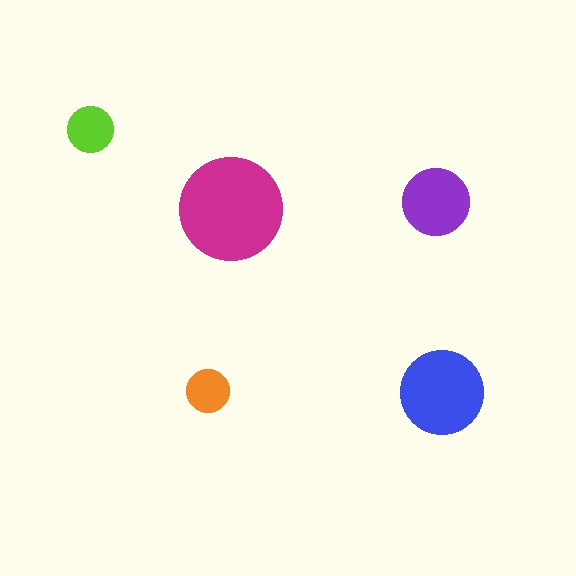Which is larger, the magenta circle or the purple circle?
The magenta one.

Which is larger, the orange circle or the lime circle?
The lime one.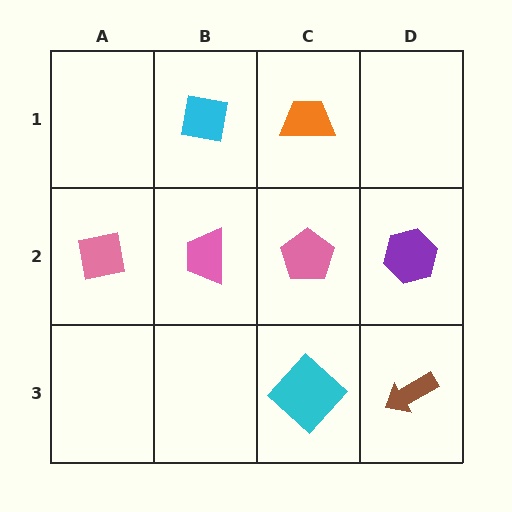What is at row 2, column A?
A pink square.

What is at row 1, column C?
An orange trapezoid.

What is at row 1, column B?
A cyan square.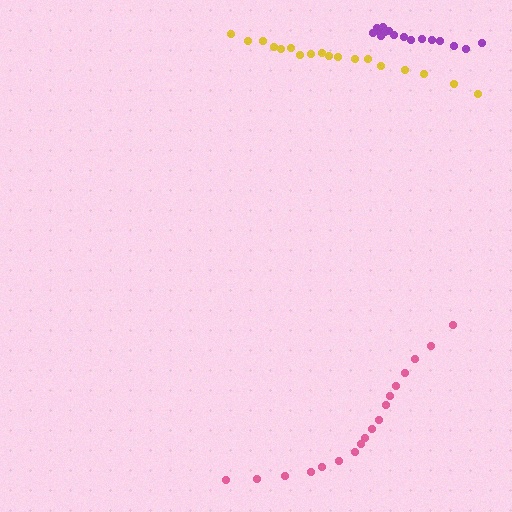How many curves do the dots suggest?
There are 3 distinct paths.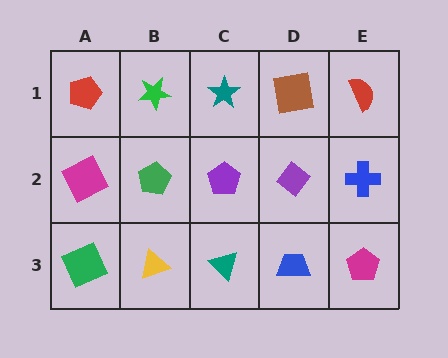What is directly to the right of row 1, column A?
A green star.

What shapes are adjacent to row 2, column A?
A red pentagon (row 1, column A), a green square (row 3, column A), a green pentagon (row 2, column B).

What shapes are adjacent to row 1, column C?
A purple pentagon (row 2, column C), a green star (row 1, column B), a brown square (row 1, column D).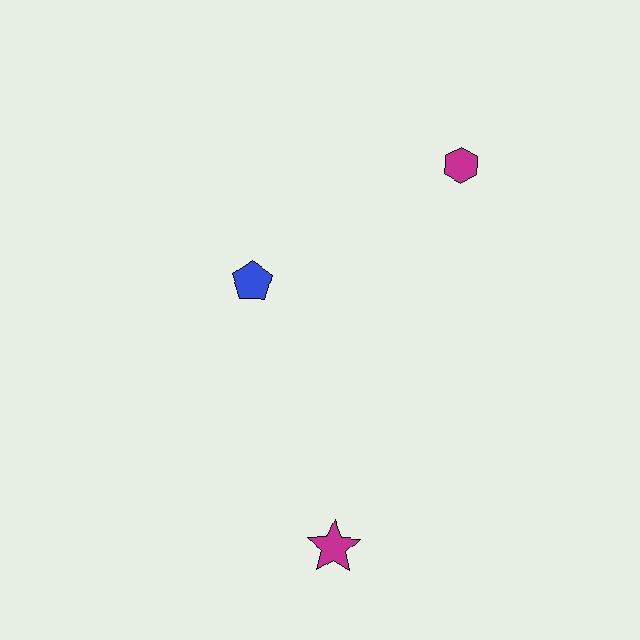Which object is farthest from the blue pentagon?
The magenta star is farthest from the blue pentagon.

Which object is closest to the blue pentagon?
The magenta hexagon is closest to the blue pentagon.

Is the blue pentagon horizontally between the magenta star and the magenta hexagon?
No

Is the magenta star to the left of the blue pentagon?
No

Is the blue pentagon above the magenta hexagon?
No